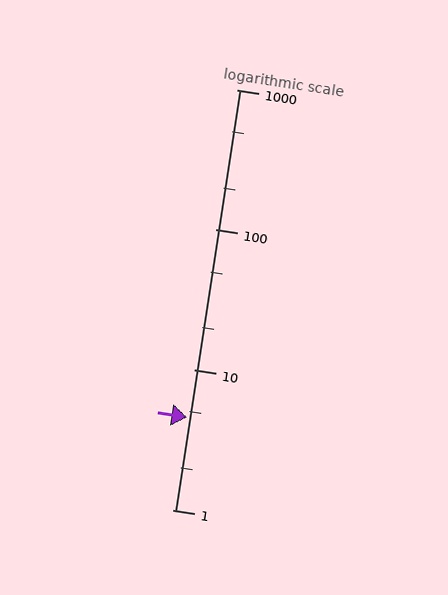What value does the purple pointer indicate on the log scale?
The pointer indicates approximately 4.6.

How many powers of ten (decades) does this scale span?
The scale spans 3 decades, from 1 to 1000.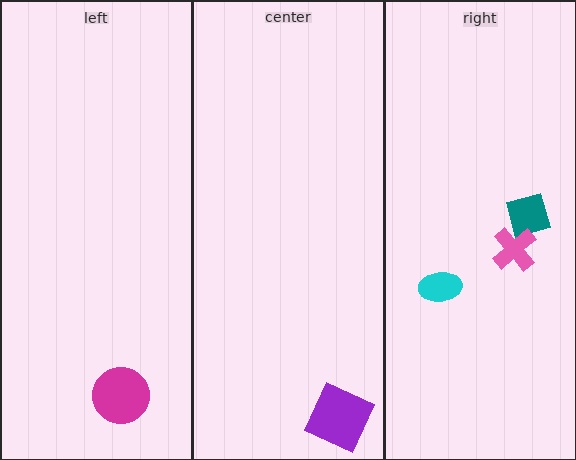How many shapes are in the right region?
3.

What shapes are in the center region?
The purple square.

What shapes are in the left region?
The magenta circle.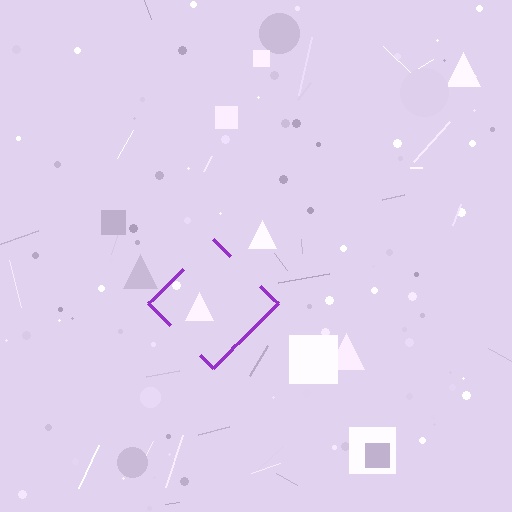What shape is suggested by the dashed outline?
The dashed outline suggests a diamond.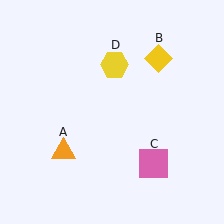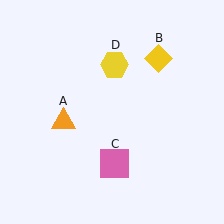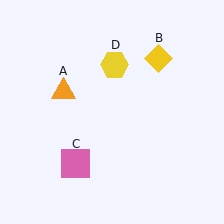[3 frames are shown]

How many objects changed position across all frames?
2 objects changed position: orange triangle (object A), pink square (object C).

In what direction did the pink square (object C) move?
The pink square (object C) moved left.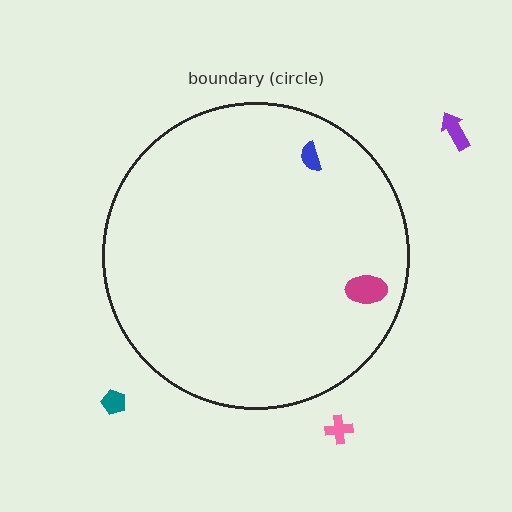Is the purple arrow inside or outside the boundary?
Outside.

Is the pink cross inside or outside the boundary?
Outside.